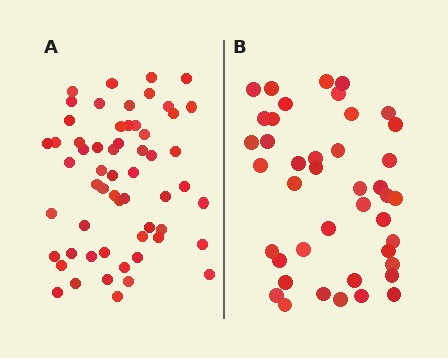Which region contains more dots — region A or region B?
Region A (the left region) has more dots.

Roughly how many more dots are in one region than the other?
Region A has approximately 15 more dots than region B.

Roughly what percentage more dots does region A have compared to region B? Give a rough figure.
About 40% more.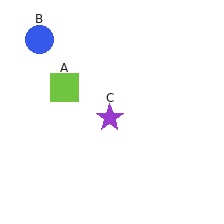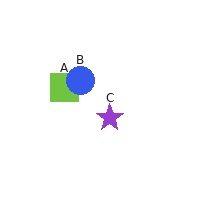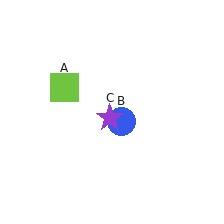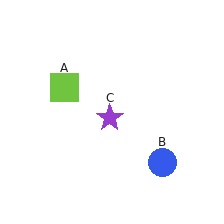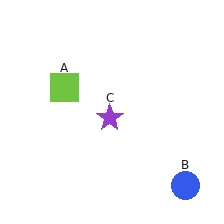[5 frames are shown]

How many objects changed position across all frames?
1 object changed position: blue circle (object B).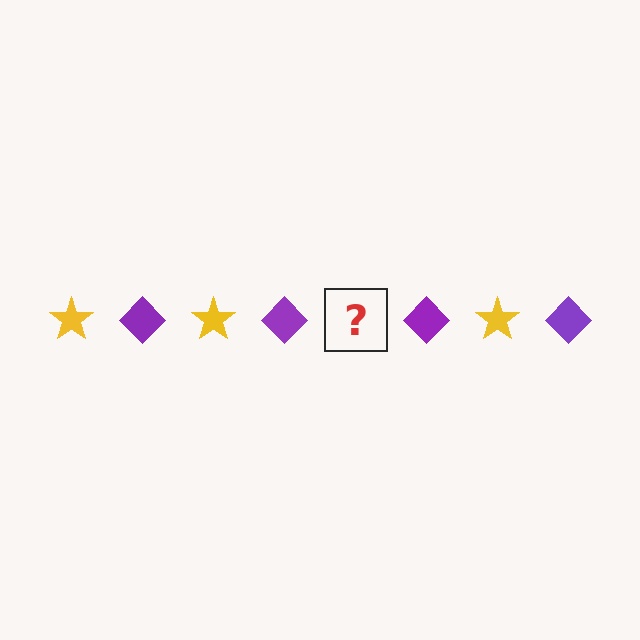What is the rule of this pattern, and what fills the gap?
The rule is that the pattern alternates between yellow star and purple diamond. The gap should be filled with a yellow star.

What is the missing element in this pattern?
The missing element is a yellow star.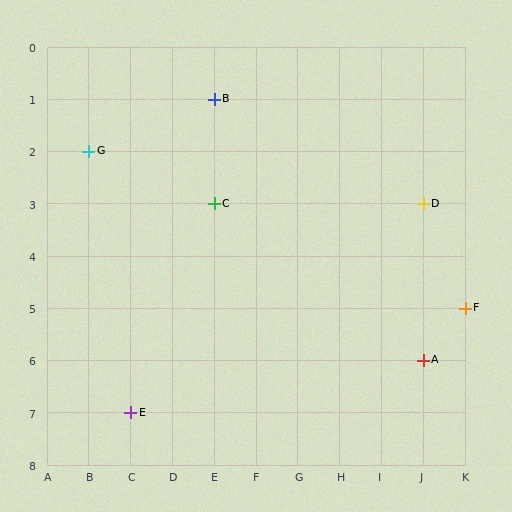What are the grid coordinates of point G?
Point G is at grid coordinates (B, 2).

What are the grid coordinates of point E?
Point E is at grid coordinates (C, 7).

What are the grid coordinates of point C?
Point C is at grid coordinates (E, 3).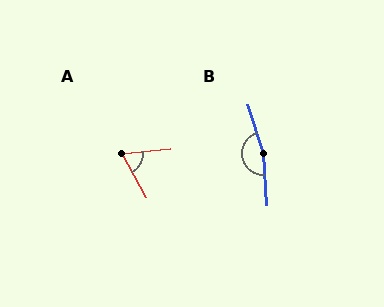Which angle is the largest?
B, at approximately 167 degrees.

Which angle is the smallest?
A, at approximately 67 degrees.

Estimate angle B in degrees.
Approximately 167 degrees.